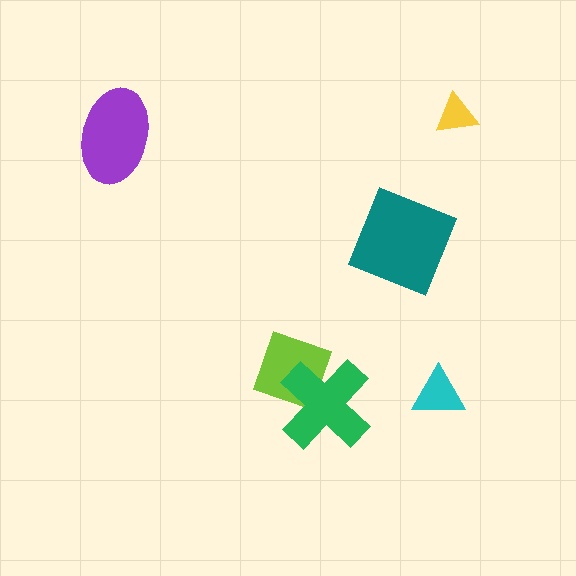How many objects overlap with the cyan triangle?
0 objects overlap with the cyan triangle.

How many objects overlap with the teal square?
0 objects overlap with the teal square.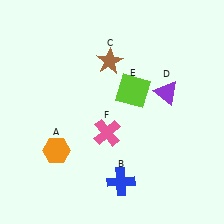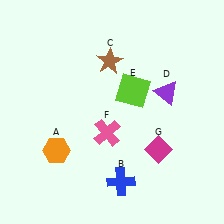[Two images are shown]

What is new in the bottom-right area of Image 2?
A magenta diamond (G) was added in the bottom-right area of Image 2.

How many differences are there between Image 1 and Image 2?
There is 1 difference between the two images.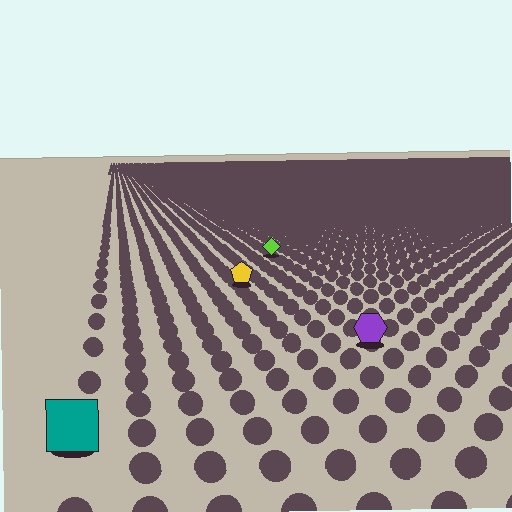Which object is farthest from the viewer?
The lime diamond is farthest from the viewer. It appears smaller and the ground texture around it is denser.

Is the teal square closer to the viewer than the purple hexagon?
Yes. The teal square is closer — you can tell from the texture gradient: the ground texture is coarser near it.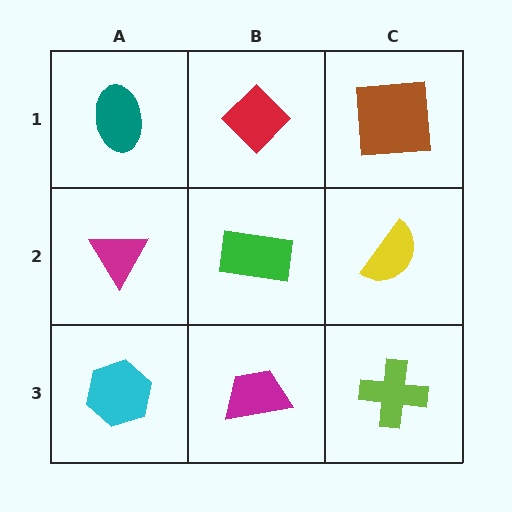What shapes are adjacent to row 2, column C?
A brown square (row 1, column C), a lime cross (row 3, column C), a green rectangle (row 2, column B).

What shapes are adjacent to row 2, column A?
A teal ellipse (row 1, column A), a cyan hexagon (row 3, column A), a green rectangle (row 2, column B).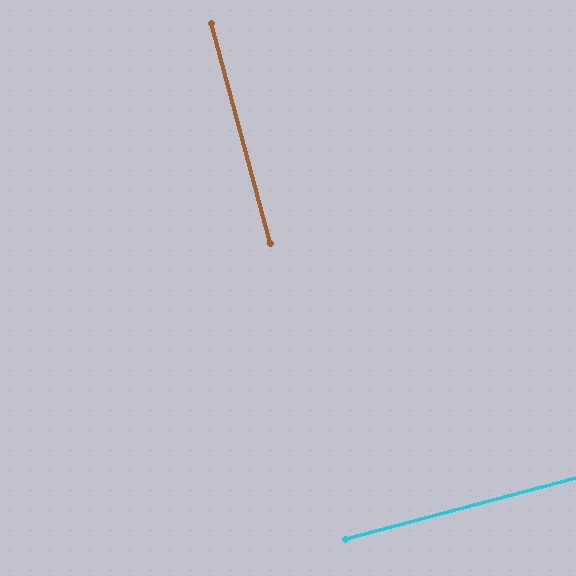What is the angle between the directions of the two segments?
Approximately 90 degrees.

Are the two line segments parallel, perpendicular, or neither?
Perpendicular — they meet at approximately 90°.